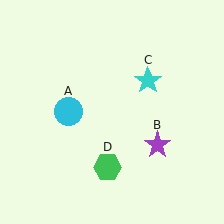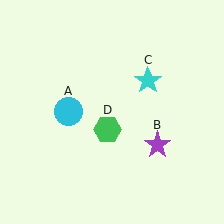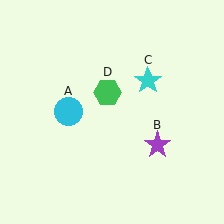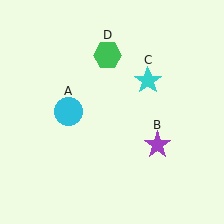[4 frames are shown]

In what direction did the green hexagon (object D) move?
The green hexagon (object D) moved up.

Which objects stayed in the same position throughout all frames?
Cyan circle (object A) and purple star (object B) and cyan star (object C) remained stationary.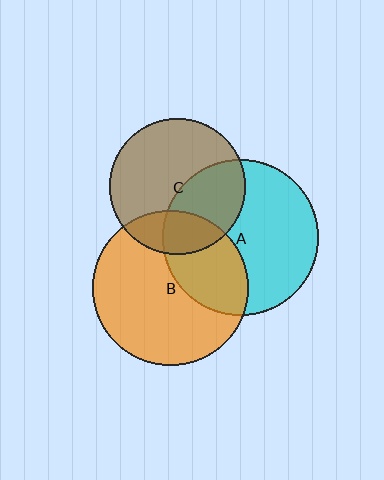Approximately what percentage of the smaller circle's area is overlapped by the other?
Approximately 35%.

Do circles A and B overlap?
Yes.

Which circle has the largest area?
Circle A (cyan).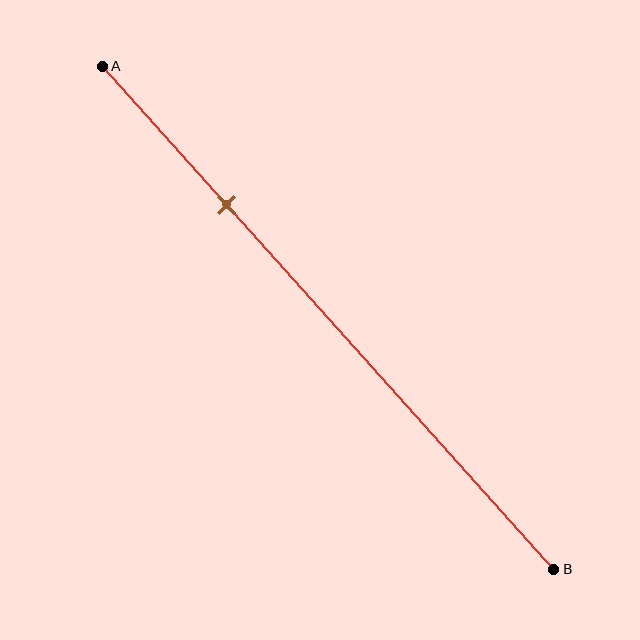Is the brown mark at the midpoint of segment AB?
No, the mark is at about 30% from A, not at the 50% midpoint.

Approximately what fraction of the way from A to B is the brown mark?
The brown mark is approximately 30% of the way from A to B.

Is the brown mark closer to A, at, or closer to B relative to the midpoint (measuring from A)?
The brown mark is closer to point A than the midpoint of segment AB.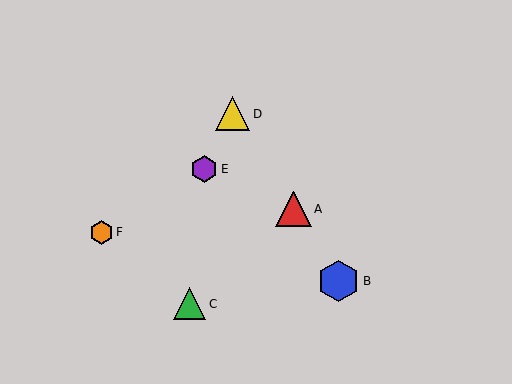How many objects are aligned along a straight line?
3 objects (A, B, D) are aligned along a straight line.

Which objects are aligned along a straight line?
Objects A, B, D are aligned along a straight line.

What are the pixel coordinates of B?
Object B is at (339, 281).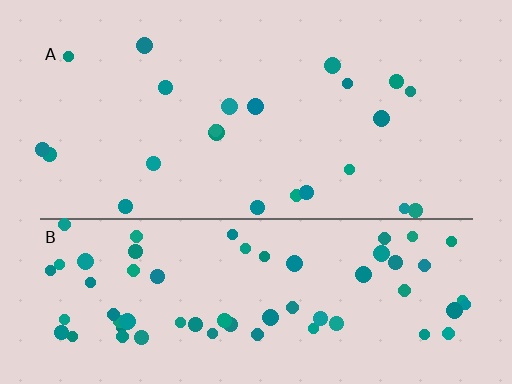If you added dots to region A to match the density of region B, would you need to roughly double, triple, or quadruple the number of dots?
Approximately triple.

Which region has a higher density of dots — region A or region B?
B (the bottom).